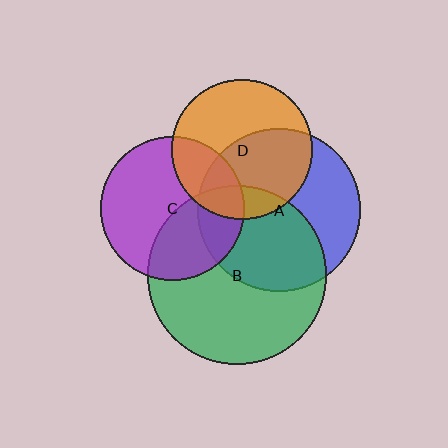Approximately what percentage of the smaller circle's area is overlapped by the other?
Approximately 20%.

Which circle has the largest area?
Circle B (green).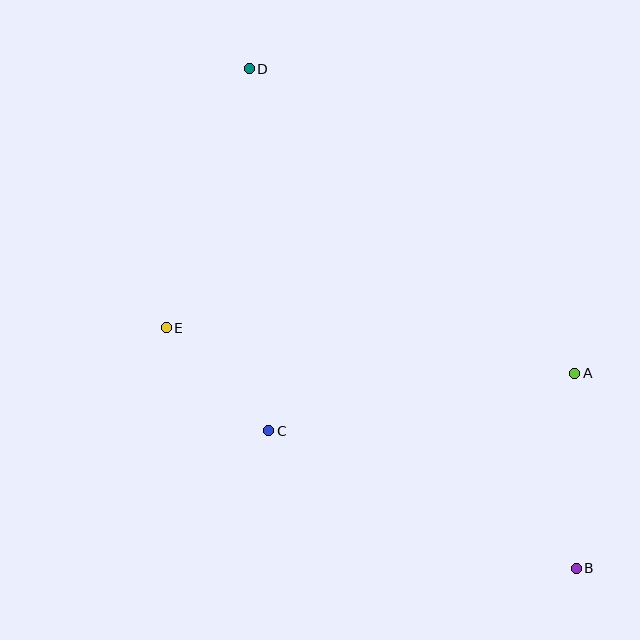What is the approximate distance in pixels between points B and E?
The distance between B and E is approximately 475 pixels.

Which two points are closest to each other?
Points C and E are closest to each other.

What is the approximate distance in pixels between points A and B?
The distance between A and B is approximately 195 pixels.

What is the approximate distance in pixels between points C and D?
The distance between C and D is approximately 362 pixels.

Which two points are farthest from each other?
Points B and D are farthest from each other.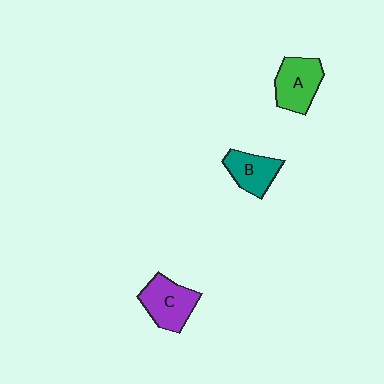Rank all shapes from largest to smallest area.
From largest to smallest: C (purple), A (green), B (teal).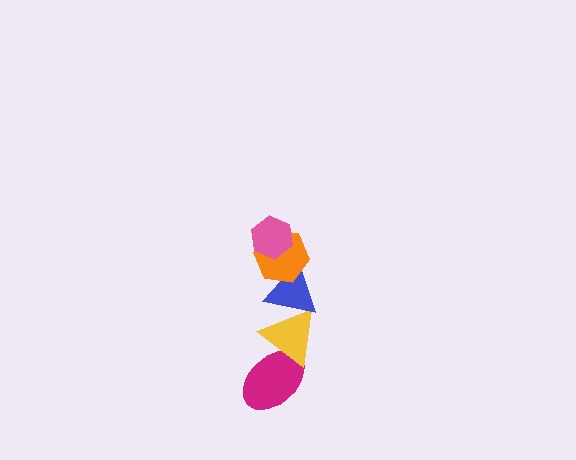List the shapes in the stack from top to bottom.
From top to bottom: the pink hexagon, the orange hexagon, the blue triangle, the yellow triangle, the magenta ellipse.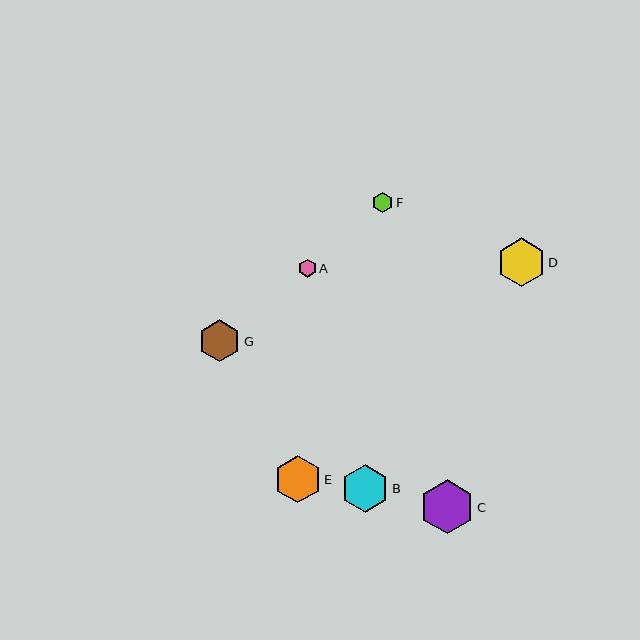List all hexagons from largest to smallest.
From largest to smallest: C, D, B, E, G, F, A.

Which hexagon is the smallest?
Hexagon A is the smallest with a size of approximately 18 pixels.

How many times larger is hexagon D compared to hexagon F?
Hexagon D is approximately 2.3 times the size of hexagon F.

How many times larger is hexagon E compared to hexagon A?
Hexagon E is approximately 2.6 times the size of hexagon A.